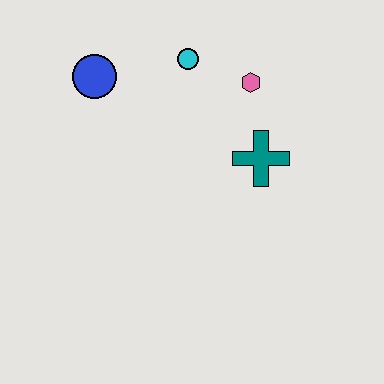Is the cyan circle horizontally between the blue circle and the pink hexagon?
Yes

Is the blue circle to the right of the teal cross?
No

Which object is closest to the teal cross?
The pink hexagon is closest to the teal cross.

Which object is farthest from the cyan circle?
The teal cross is farthest from the cyan circle.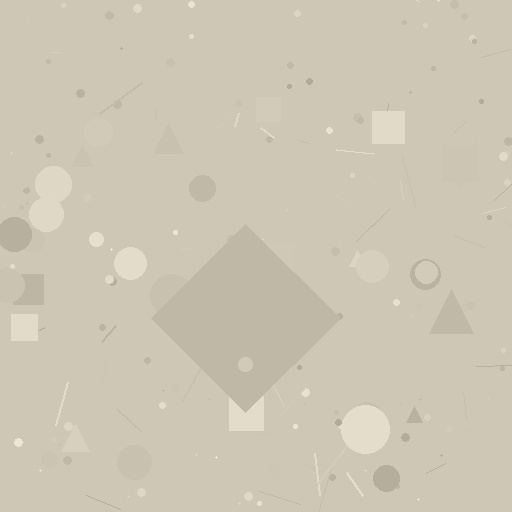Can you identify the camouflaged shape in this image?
The camouflaged shape is a diamond.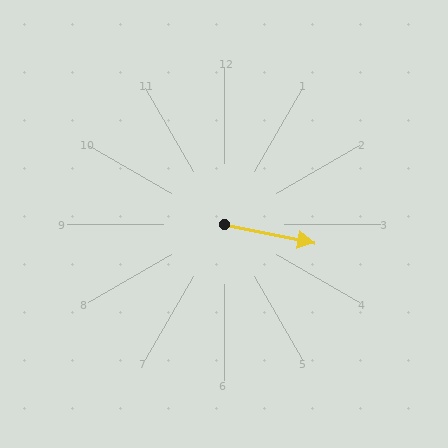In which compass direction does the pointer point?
East.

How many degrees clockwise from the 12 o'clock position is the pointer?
Approximately 102 degrees.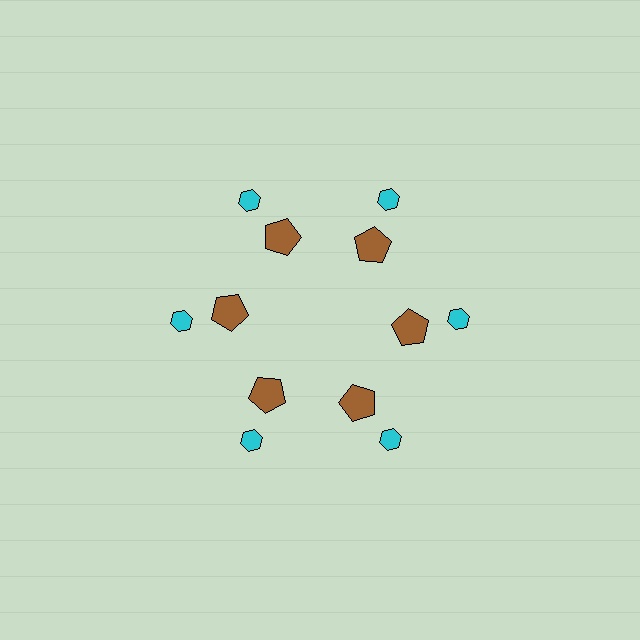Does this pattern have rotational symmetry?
Yes, this pattern has 6-fold rotational symmetry. It looks the same after rotating 60 degrees around the center.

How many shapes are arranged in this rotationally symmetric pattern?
There are 12 shapes, arranged in 6 groups of 2.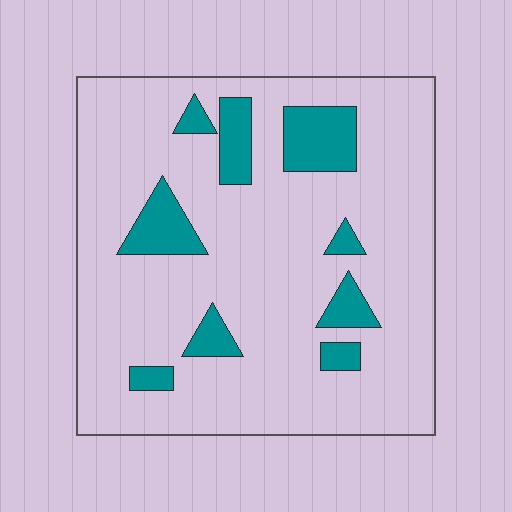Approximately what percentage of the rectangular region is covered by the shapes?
Approximately 15%.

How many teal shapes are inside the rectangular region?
9.